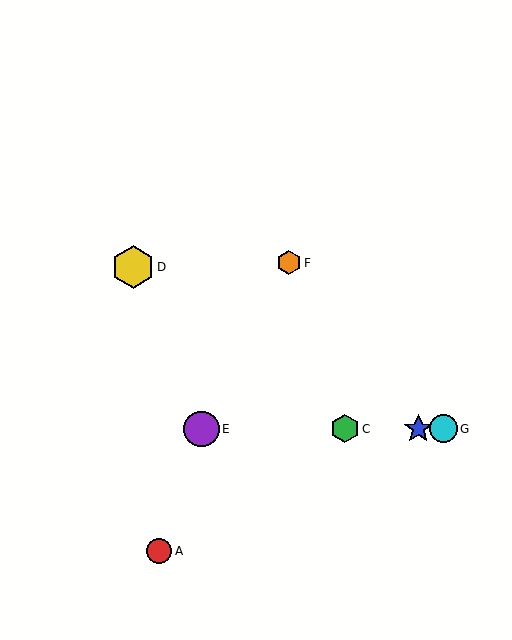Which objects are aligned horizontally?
Objects B, C, E, G are aligned horizontally.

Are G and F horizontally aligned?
No, G is at y≈429 and F is at y≈263.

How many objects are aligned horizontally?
4 objects (B, C, E, G) are aligned horizontally.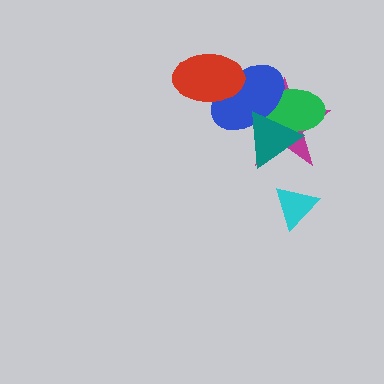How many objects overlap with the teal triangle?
3 objects overlap with the teal triangle.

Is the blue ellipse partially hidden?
Yes, it is partially covered by another shape.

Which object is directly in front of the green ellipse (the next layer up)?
The blue ellipse is directly in front of the green ellipse.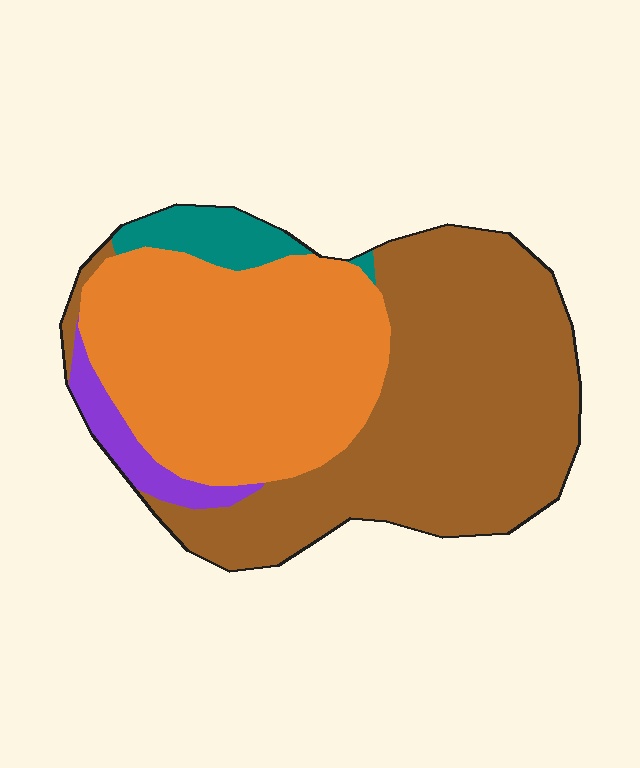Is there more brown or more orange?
Brown.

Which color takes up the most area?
Brown, at roughly 50%.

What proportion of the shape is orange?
Orange covers about 40% of the shape.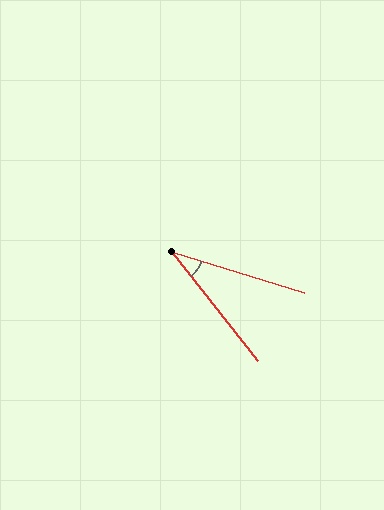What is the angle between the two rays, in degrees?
Approximately 34 degrees.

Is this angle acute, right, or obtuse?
It is acute.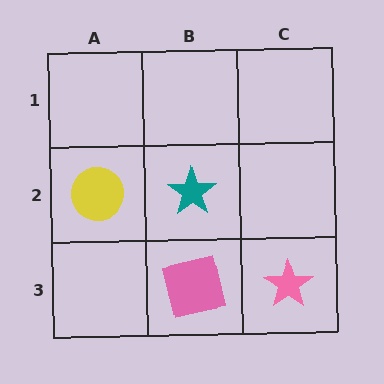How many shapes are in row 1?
0 shapes.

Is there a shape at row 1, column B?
No, that cell is empty.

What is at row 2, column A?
A yellow circle.